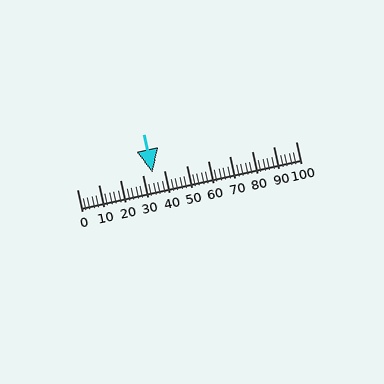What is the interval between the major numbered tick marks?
The major tick marks are spaced 10 units apart.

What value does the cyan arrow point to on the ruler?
The cyan arrow points to approximately 34.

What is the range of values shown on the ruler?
The ruler shows values from 0 to 100.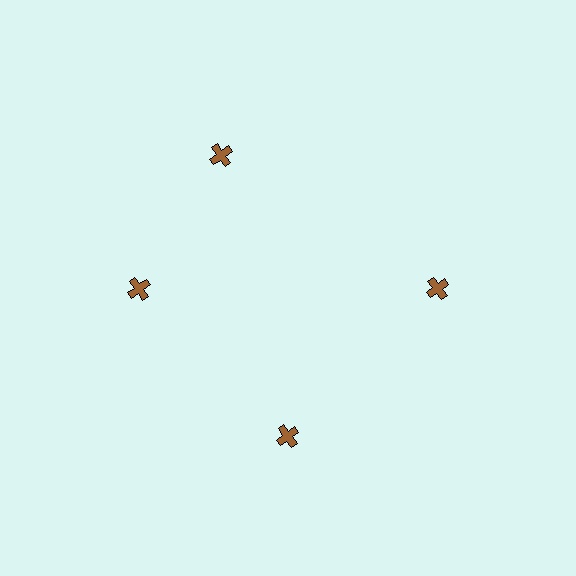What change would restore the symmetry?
The symmetry would be restored by rotating it back into even spacing with its neighbors so that all 4 crosses sit at equal angles and equal distance from the center.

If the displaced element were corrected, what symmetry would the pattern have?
It would have 4-fold rotational symmetry — the pattern would map onto itself every 90 degrees.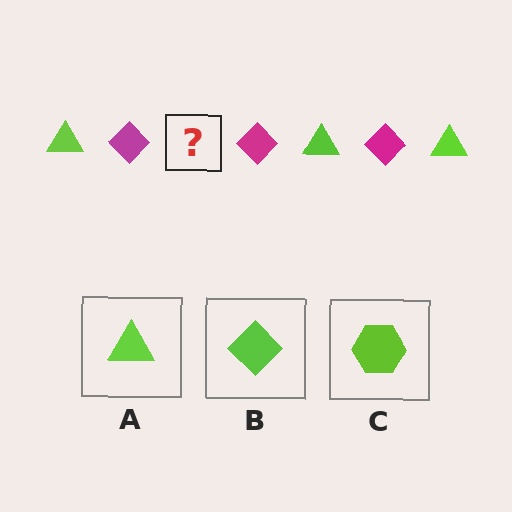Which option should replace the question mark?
Option A.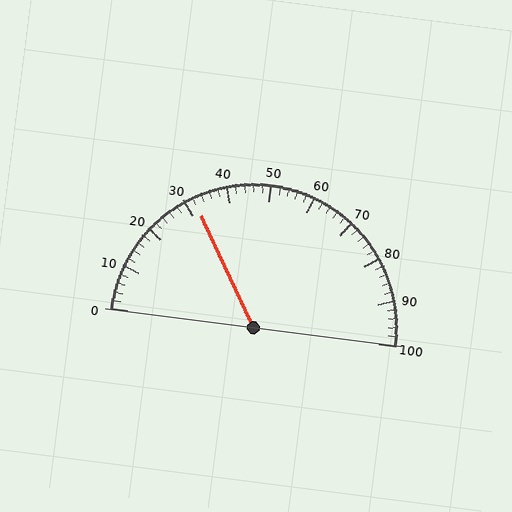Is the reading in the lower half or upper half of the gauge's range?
The reading is in the lower half of the range (0 to 100).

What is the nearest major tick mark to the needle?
The nearest major tick mark is 30.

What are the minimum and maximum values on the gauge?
The gauge ranges from 0 to 100.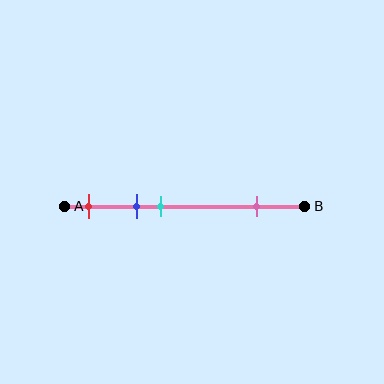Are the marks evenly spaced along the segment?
No, the marks are not evenly spaced.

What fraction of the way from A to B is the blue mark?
The blue mark is approximately 30% (0.3) of the way from A to B.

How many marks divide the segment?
There are 4 marks dividing the segment.